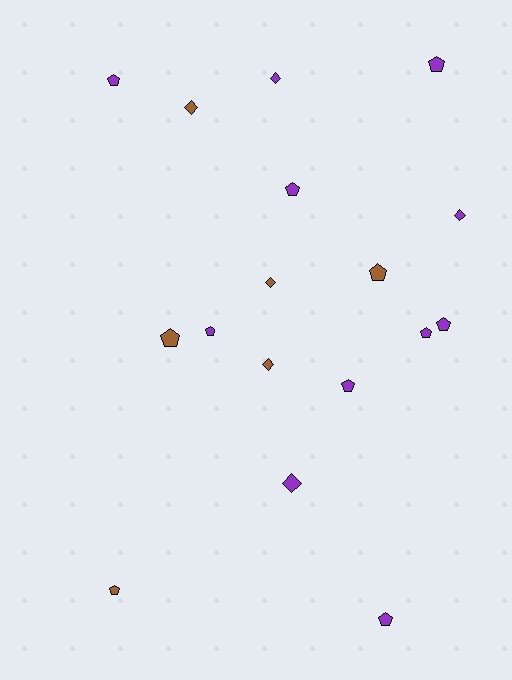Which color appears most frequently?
Purple, with 11 objects.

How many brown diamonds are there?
There are 3 brown diamonds.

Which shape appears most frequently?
Pentagon, with 11 objects.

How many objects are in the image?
There are 17 objects.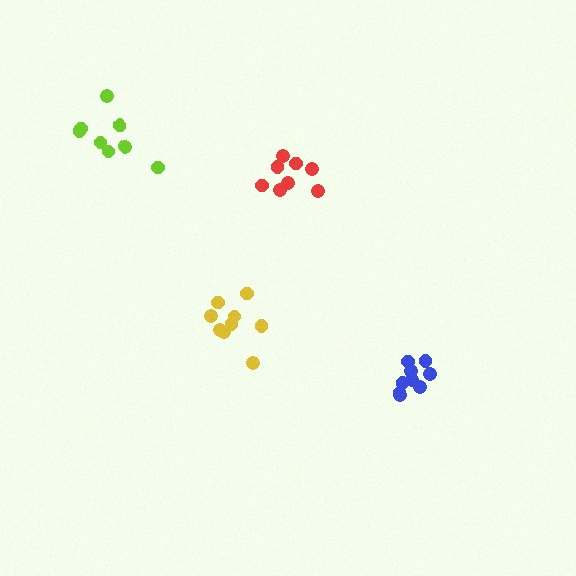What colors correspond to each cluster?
The clusters are colored: yellow, lime, red, blue.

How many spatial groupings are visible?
There are 4 spatial groupings.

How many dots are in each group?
Group 1: 9 dots, Group 2: 8 dots, Group 3: 8 dots, Group 4: 9 dots (34 total).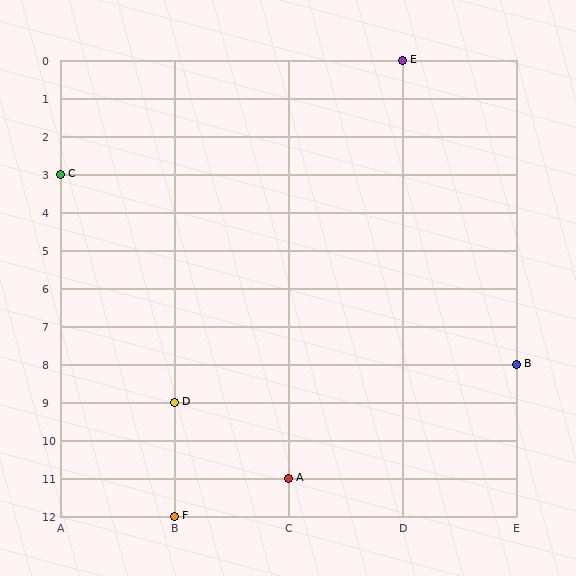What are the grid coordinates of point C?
Point C is at grid coordinates (A, 3).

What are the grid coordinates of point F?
Point F is at grid coordinates (B, 12).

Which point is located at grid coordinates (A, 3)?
Point C is at (A, 3).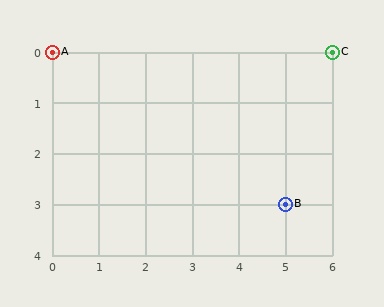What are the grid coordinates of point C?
Point C is at grid coordinates (6, 0).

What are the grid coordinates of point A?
Point A is at grid coordinates (0, 0).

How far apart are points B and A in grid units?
Points B and A are 5 columns and 3 rows apart (about 5.8 grid units diagonally).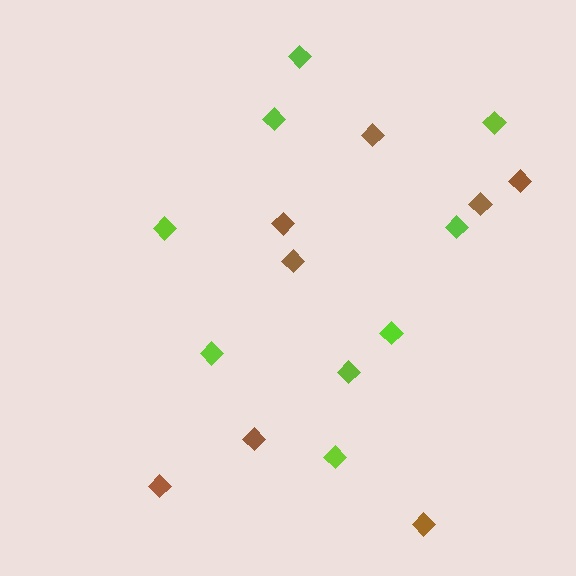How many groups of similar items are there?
There are 2 groups: one group of lime diamonds (9) and one group of brown diamonds (8).